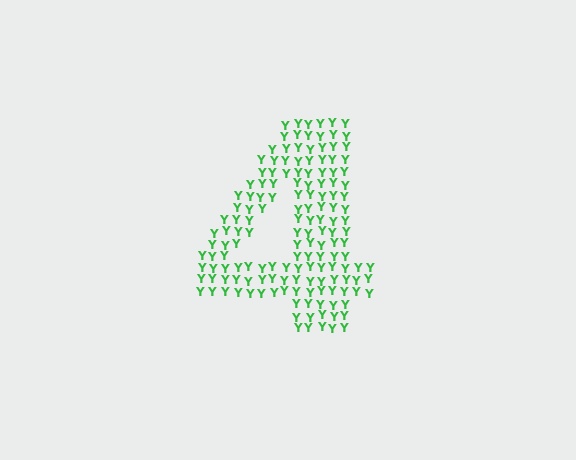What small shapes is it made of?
It is made of small letter Y's.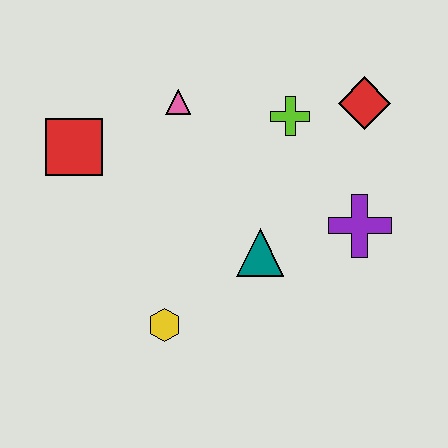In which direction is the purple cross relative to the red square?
The purple cross is to the right of the red square.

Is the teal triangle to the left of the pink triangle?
No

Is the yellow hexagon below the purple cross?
Yes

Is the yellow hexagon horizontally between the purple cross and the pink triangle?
No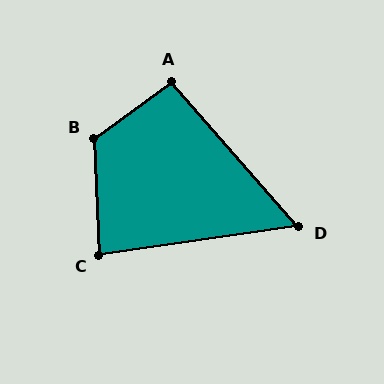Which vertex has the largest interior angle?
B, at approximately 123 degrees.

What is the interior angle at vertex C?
Approximately 85 degrees (acute).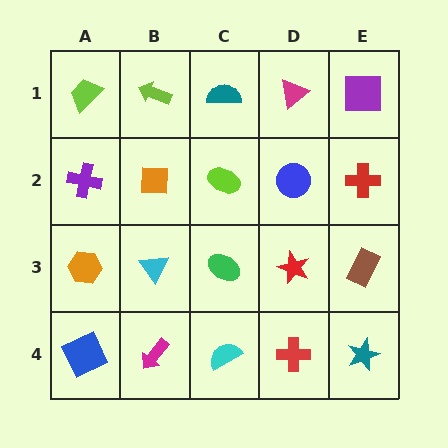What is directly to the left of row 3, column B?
An orange hexagon.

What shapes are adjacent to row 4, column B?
A cyan triangle (row 3, column B), a blue square (row 4, column A), a cyan semicircle (row 4, column C).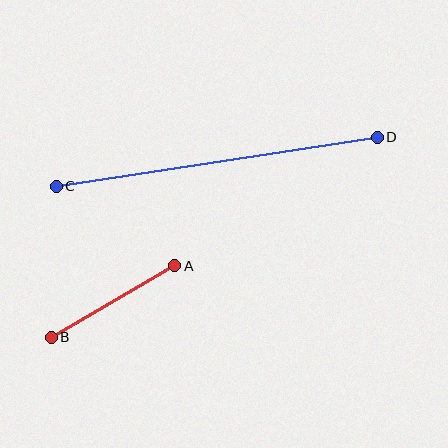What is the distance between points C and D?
The distance is approximately 325 pixels.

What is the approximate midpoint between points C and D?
The midpoint is at approximately (217, 162) pixels.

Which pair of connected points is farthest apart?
Points C and D are farthest apart.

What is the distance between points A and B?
The distance is approximately 142 pixels.